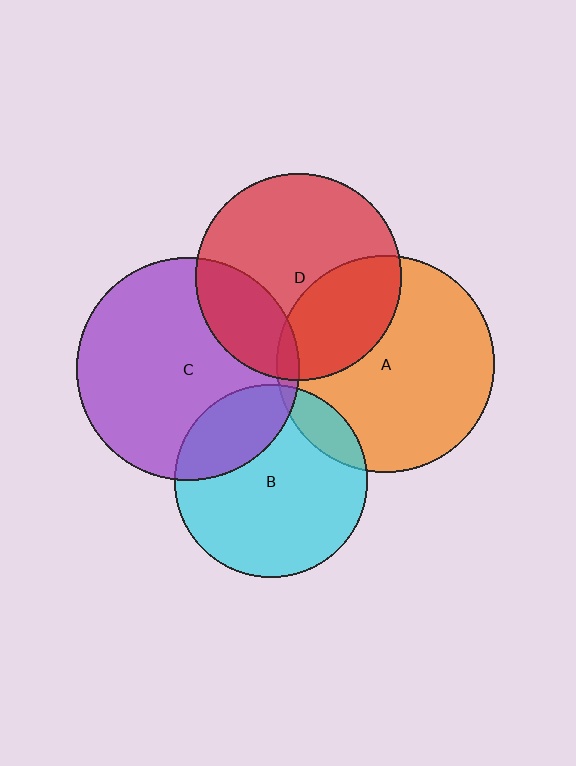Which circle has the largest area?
Circle C (purple).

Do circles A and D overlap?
Yes.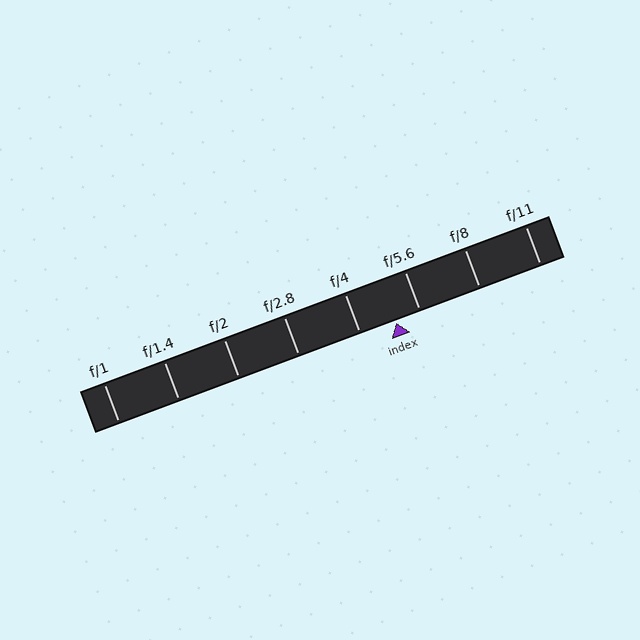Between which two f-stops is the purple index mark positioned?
The index mark is between f/4 and f/5.6.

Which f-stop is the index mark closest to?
The index mark is closest to f/5.6.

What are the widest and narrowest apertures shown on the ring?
The widest aperture shown is f/1 and the narrowest is f/11.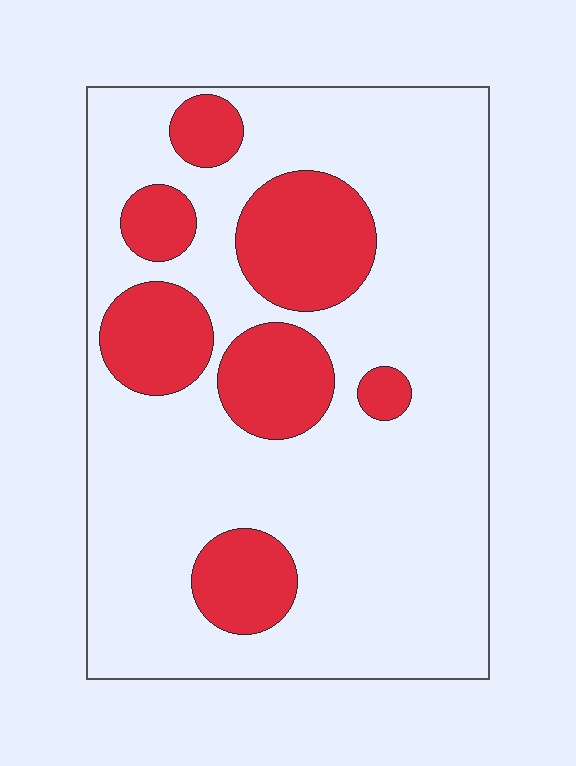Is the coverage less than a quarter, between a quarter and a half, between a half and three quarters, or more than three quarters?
Less than a quarter.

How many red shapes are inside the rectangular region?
7.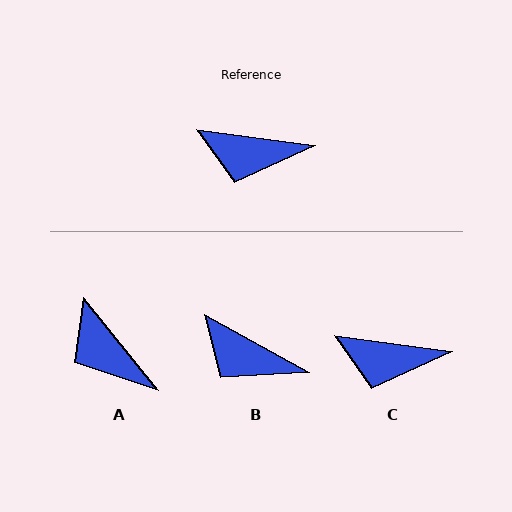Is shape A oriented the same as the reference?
No, it is off by about 43 degrees.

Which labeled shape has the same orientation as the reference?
C.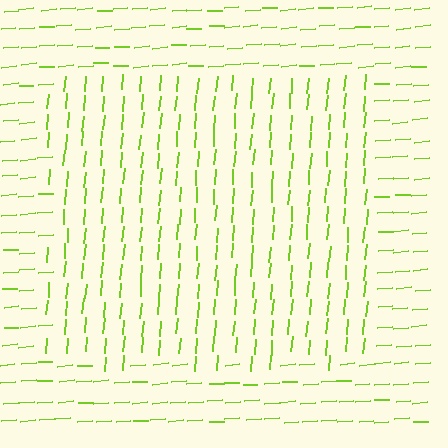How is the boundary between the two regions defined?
The boundary is defined purely by a change in line orientation (approximately 81 degrees difference). All lines are the same color and thickness.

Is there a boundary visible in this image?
Yes, there is a texture boundary formed by a change in line orientation.